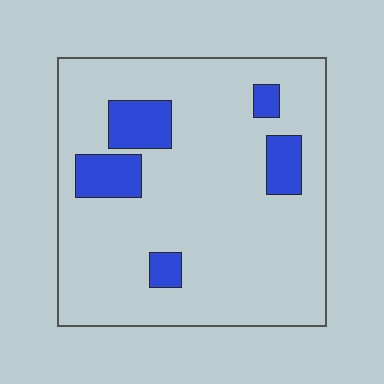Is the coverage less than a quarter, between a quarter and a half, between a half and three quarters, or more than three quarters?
Less than a quarter.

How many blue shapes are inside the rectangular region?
5.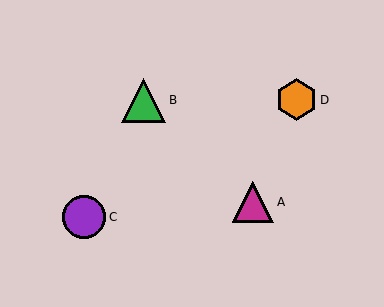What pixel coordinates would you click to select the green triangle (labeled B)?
Click at (144, 100) to select the green triangle B.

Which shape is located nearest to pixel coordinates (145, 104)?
The green triangle (labeled B) at (144, 100) is nearest to that location.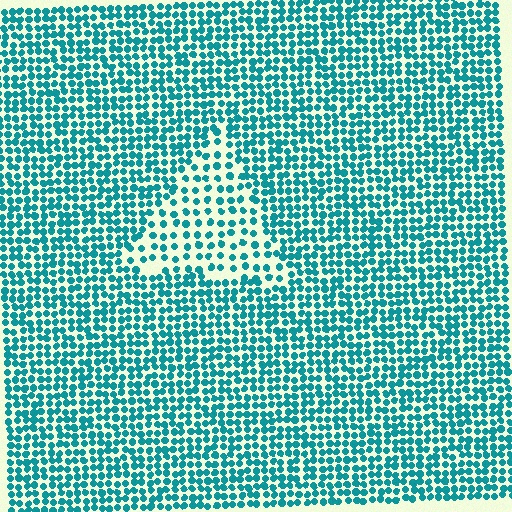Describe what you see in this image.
The image contains small teal elements arranged at two different densities. A triangle-shaped region is visible where the elements are less densely packed than the surrounding area.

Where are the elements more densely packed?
The elements are more densely packed outside the triangle boundary.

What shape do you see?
I see a triangle.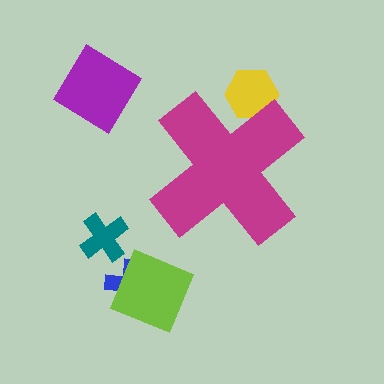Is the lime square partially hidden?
No, the lime square is fully visible.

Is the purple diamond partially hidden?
No, the purple diamond is fully visible.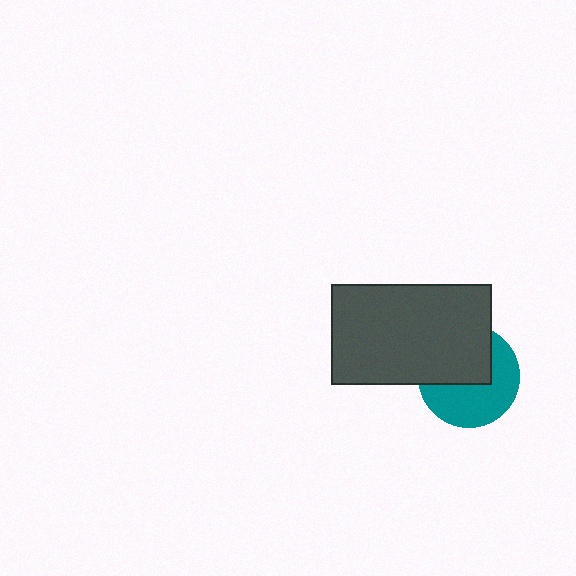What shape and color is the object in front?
The object in front is a dark gray rectangle.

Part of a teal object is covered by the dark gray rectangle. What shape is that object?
It is a circle.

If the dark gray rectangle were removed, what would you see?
You would see the complete teal circle.